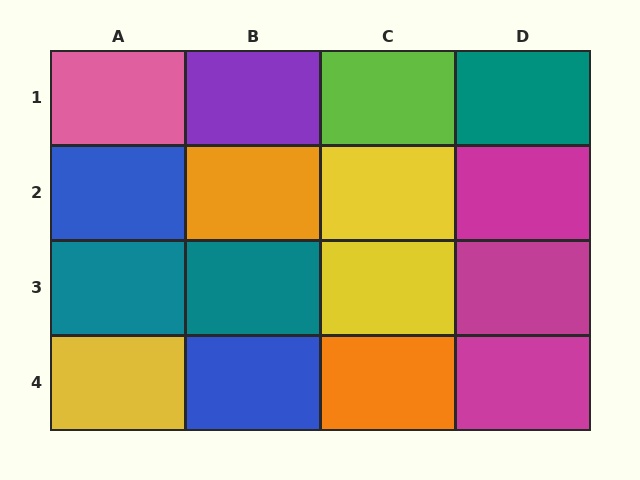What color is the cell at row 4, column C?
Orange.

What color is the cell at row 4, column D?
Magenta.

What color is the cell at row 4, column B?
Blue.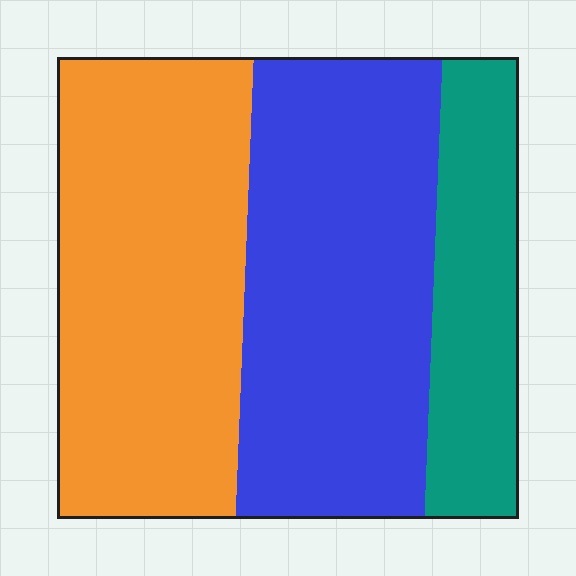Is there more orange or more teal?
Orange.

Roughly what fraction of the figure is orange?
Orange takes up about two fifths (2/5) of the figure.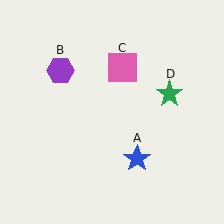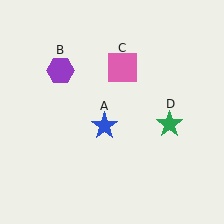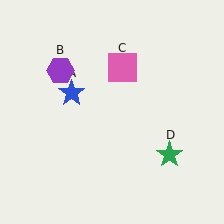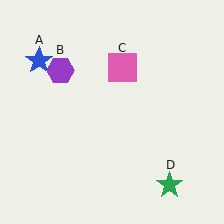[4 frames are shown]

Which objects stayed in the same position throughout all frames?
Purple hexagon (object B) and pink square (object C) remained stationary.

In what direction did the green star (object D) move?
The green star (object D) moved down.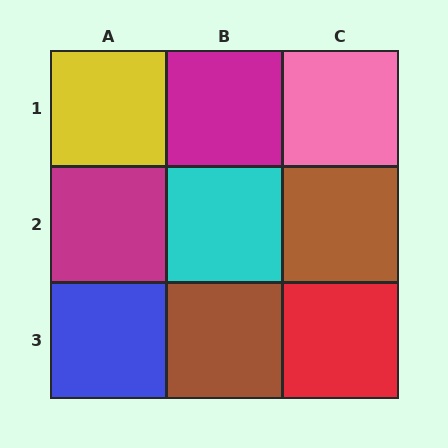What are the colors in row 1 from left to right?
Yellow, magenta, pink.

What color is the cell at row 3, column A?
Blue.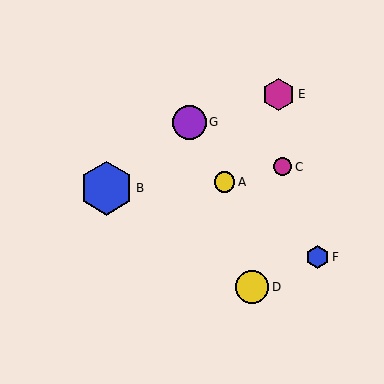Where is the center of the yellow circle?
The center of the yellow circle is at (225, 182).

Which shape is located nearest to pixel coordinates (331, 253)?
The blue hexagon (labeled F) at (318, 257) is nearest to that location.